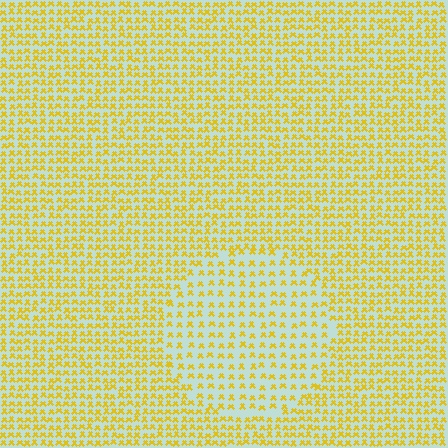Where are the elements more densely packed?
The elements are more densely packed outside the circle boundary.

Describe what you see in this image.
The image contains small yellow elements arranged at two different densities. A circle-shaped region is visible where the elements are less densely packed than the surrounding area.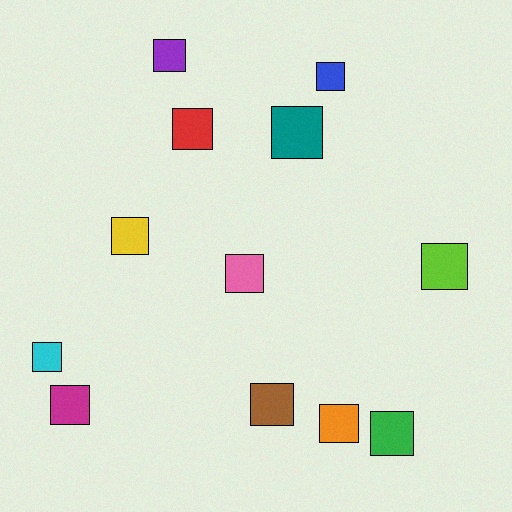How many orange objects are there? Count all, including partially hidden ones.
There is 1 orange object.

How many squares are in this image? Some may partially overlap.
There are 12 squares.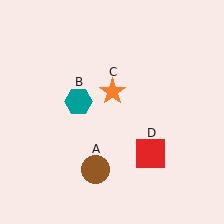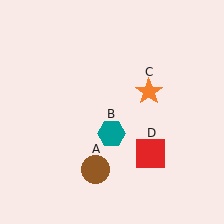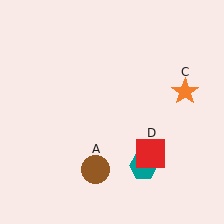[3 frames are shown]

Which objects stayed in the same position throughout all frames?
Brown circle (object A) and red square (object D) remained stationary.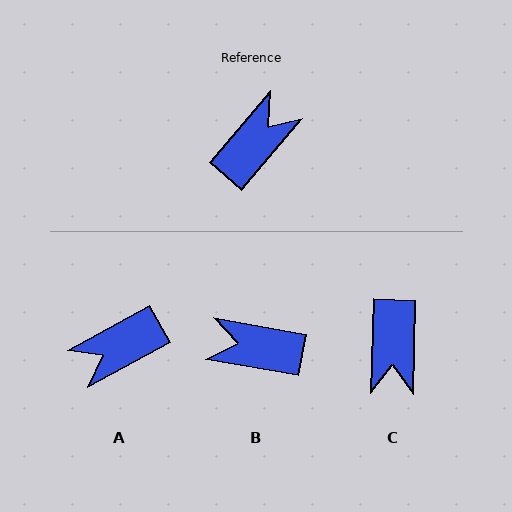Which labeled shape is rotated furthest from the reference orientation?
A, about 159 degrees away.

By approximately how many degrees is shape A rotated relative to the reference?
Approximately 159 degrees counter-clockwise.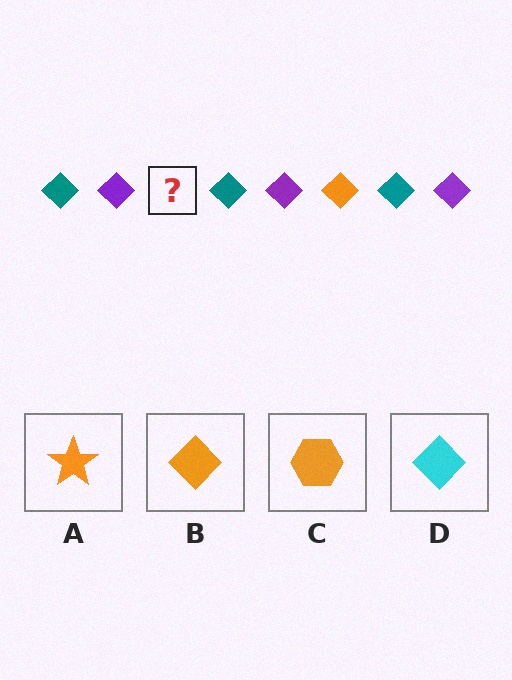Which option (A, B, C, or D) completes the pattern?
B.